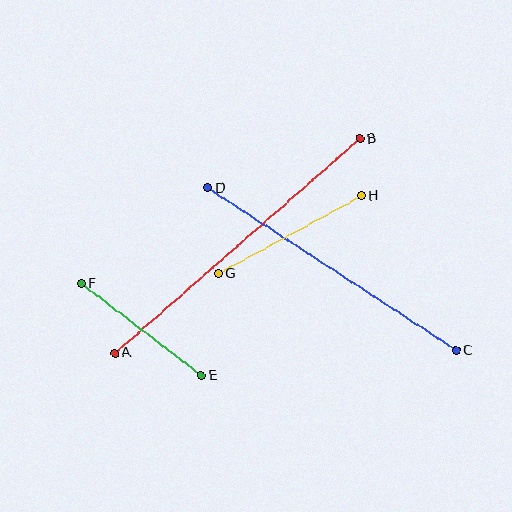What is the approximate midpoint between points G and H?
The midpoint is at approximately (290, 235) pixels.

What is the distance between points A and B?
The distance is approximately 326 pixels.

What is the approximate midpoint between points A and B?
The midpoint is at approximately (237, 246) pixels.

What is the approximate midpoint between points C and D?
The midpoint is at approximately (332, 269) pixels.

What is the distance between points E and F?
The distance is approximately 151 pixels.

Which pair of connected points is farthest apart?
Points A and B are farthest apart.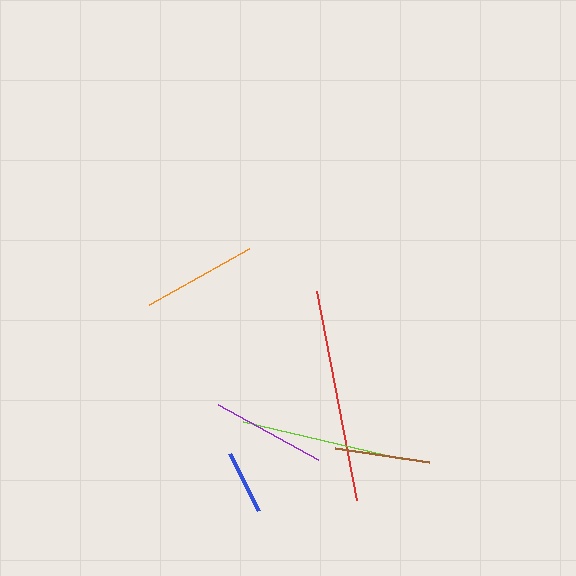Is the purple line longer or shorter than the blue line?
The purple line is longer than the blue line.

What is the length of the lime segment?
The lime segment is approximately 162 pixels long.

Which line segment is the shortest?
The blue line is the shortest at approximately 64 pixels.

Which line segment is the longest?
The red line is the longest at approximately 213 pixels.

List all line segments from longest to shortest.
From longest to shortest: red, lime, purple, orange, brown, blue.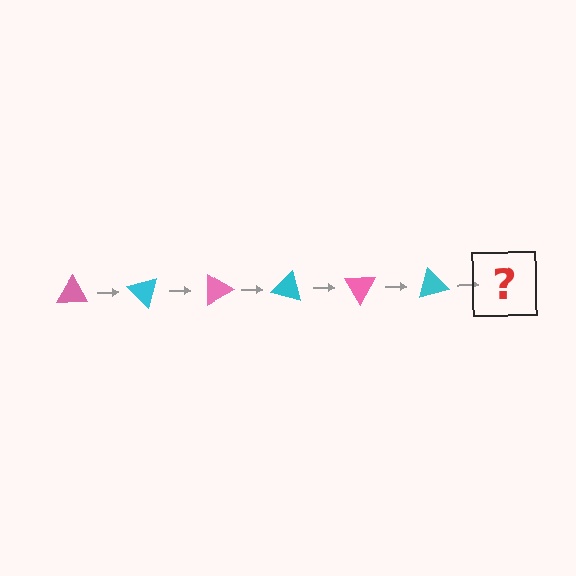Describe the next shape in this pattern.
It should be a pink triangle, rotated 270 degrees from the start.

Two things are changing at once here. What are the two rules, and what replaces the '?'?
The two rules are that it rotates 45 degrees each step and the color cycles through pink and cyan. The '?' should be a pink triangle, rotated 270 degrees from the start.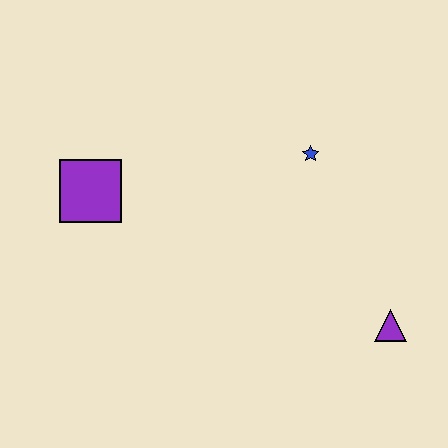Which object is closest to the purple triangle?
The blue star is closest to the purple triangle.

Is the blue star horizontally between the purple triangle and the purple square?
Yes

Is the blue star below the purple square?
No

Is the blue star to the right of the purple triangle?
No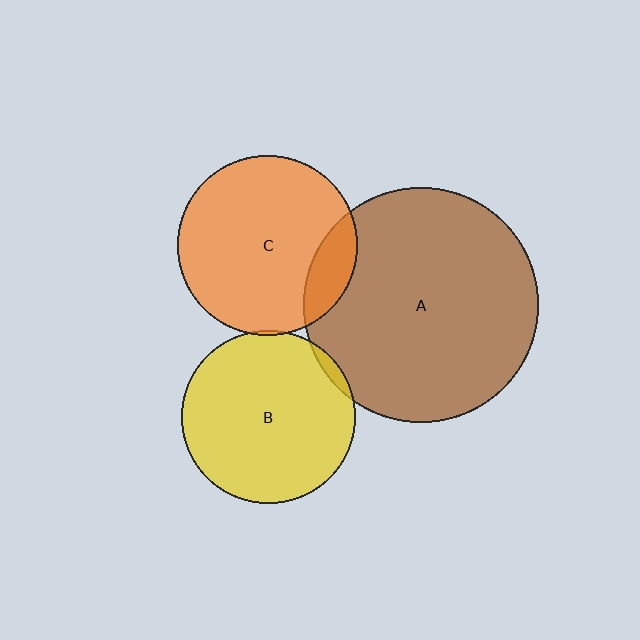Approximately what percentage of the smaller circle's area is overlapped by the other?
Approximately 15%.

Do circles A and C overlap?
Yes.